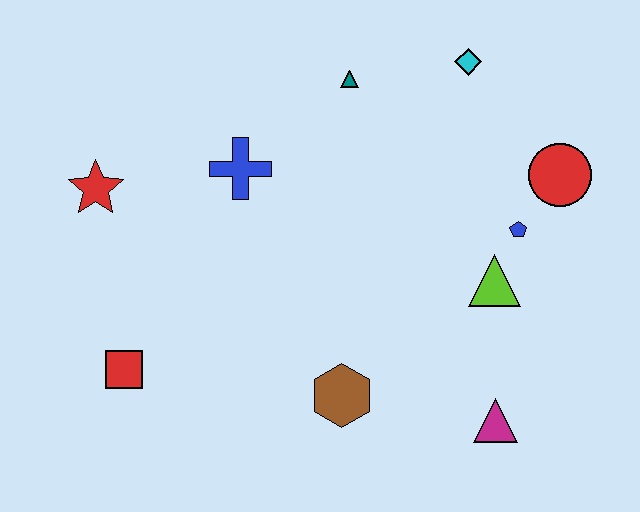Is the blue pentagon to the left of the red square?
No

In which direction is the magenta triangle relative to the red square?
The magenta triangle is to the right of the red square.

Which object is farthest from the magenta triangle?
The red star is farthest from the magenta triangle.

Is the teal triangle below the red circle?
No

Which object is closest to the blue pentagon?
The lime triangle is closest to the blue pentagon.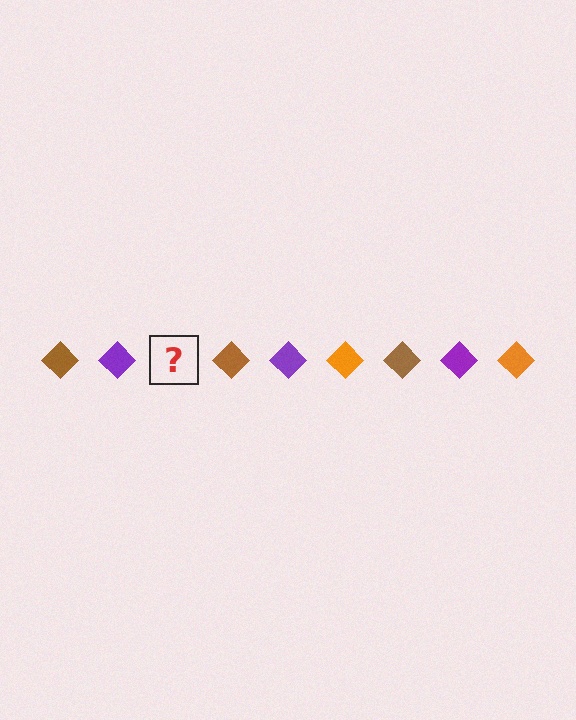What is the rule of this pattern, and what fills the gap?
The rule is that the pattern cycles through brown, purple, orange diamonds. The gap should be filled with an orange diamond.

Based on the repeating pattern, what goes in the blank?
The blank should be an orange diamond.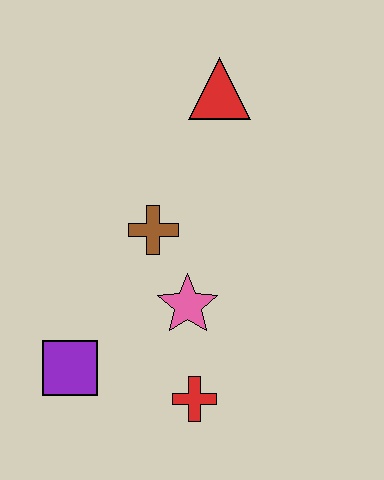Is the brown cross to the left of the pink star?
Yes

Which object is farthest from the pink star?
The red triangle is farthest from the pink star.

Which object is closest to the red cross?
The pink star is closest to the red cross.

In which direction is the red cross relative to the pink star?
The red cross is below the pink star.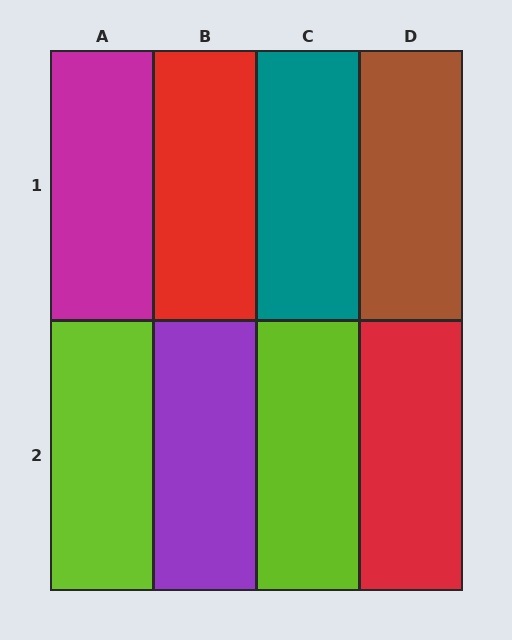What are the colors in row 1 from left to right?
Magenta, red, teal, brown.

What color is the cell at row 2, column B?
Purple.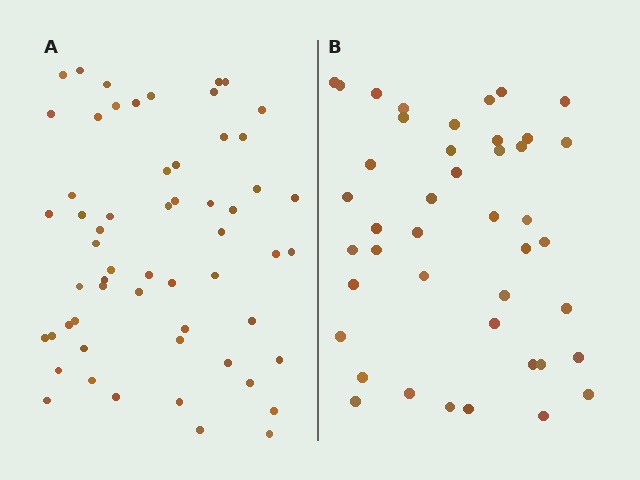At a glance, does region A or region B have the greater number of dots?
Region A (the left region) has more dots.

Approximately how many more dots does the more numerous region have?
Region A has approximately 15 more dots than region B.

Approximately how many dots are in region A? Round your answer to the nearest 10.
About 60 dots. (The exact count is 58, which rounds to 60.)